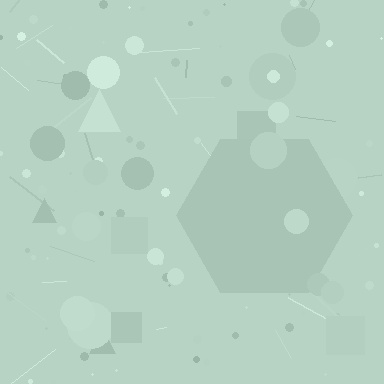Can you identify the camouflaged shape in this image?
The camouflaged shape is a hexagon.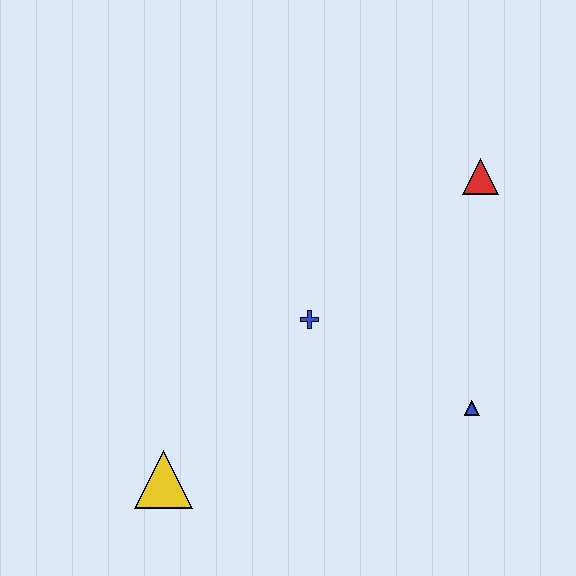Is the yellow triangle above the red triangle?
No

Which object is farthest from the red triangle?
The yellow triangle is farthest from the red triangle.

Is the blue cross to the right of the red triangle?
No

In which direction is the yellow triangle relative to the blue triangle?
The yellow triangle is to the left of the blue triangle.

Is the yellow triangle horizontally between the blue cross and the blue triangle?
No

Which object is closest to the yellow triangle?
The blue cross is closest to the yellow triangle.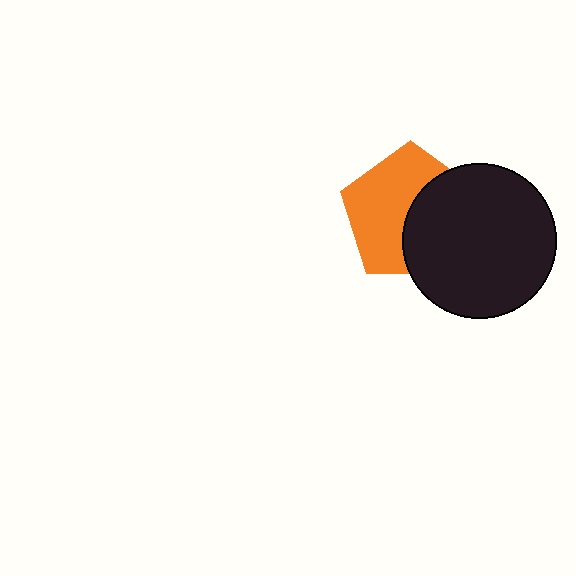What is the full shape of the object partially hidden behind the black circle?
The partially hidden object is an orange pentagon.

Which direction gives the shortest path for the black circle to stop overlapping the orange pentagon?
Moving right gives the shortest separation.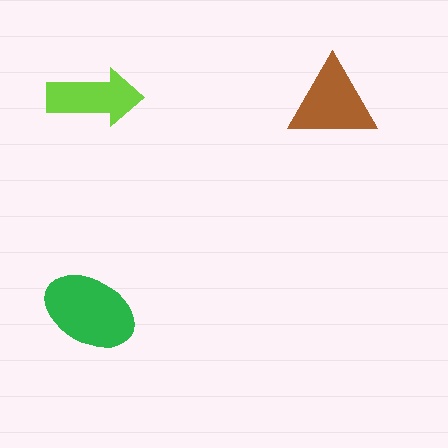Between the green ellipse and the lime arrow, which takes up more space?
The green ellipse.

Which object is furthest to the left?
The green ellipse is leftmost.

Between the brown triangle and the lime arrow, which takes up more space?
The brown triangle.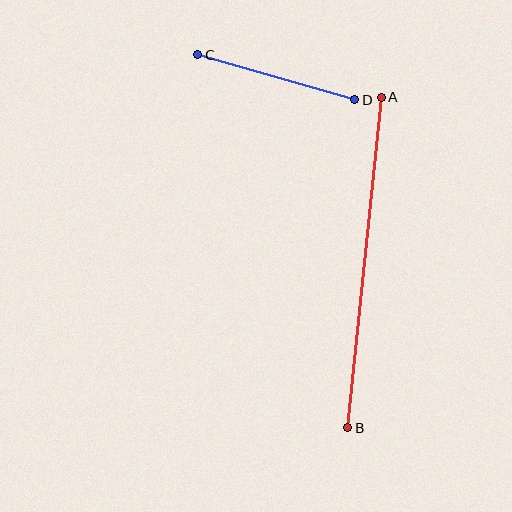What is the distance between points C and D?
The distance is approximately 163 pixels.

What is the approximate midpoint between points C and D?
The midpoint is at approximately (276, 77) pixels.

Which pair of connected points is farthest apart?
Points A and B are farthest apart.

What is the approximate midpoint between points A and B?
The midpoint is at approximately (364, 262) pixels.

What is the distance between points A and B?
The distance is approximately 332 pixels.